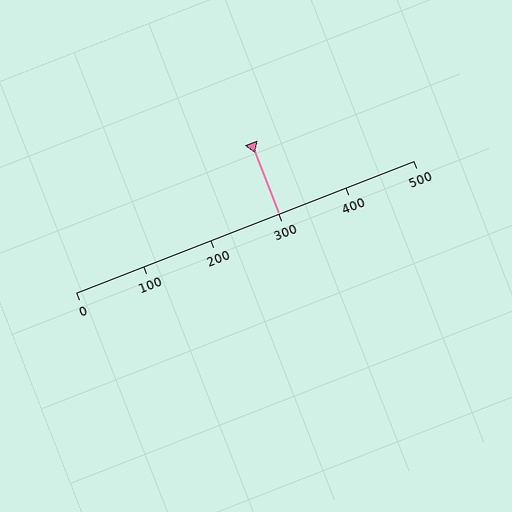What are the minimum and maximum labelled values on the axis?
The axis runs from 0 to 500.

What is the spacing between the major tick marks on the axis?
The major ticks are spaced 100 apart.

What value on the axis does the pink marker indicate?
The marker indicates approximately 300.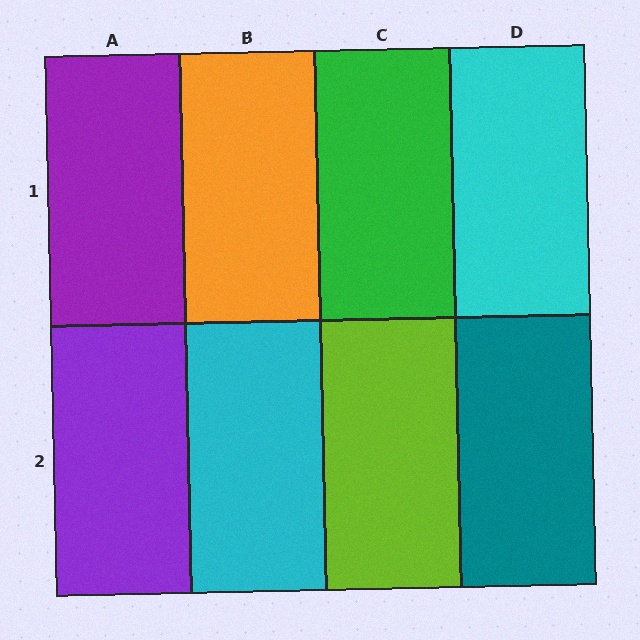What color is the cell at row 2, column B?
Cyan.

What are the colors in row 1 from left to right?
Purple, orange, green, cyan.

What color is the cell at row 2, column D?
Teal.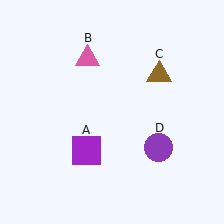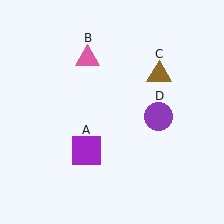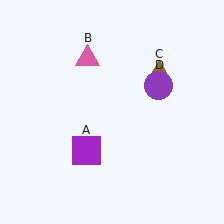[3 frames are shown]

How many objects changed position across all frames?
1 object changed position: purple circle (object D).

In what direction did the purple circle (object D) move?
The purple circle (object D) moved up.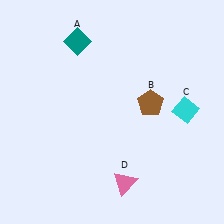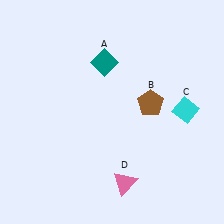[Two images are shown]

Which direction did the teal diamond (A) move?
The teal diamond (A) moved right.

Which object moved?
The teal diamond (A) moved right.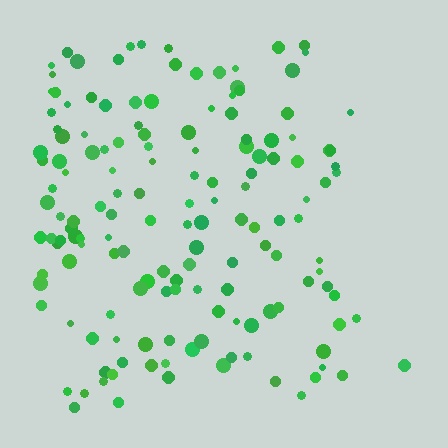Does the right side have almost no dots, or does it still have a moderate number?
Still a moderate number, just noticeably fewer than the left.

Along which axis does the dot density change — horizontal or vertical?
Horizontal.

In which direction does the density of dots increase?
From right to left, with the left side densest.